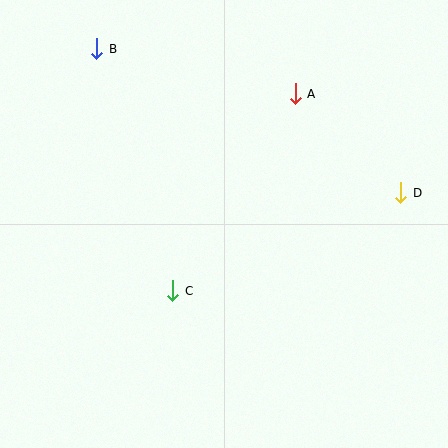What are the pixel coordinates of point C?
Point C is at (173, 291).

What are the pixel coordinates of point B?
Point B is at (97, 49).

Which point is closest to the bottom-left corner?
Point C is closest to the bottom-left corner.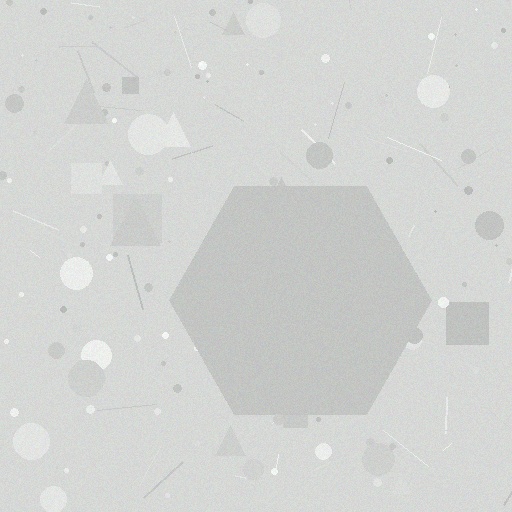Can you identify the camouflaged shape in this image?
The camouflaged shape is a hexagon.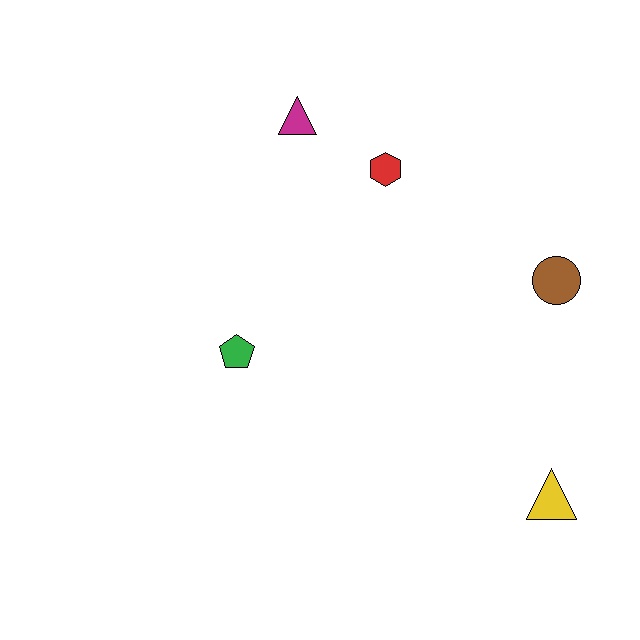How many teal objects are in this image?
There are no teal objects.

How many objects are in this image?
There are 5 objects.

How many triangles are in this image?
There are 2 triangles.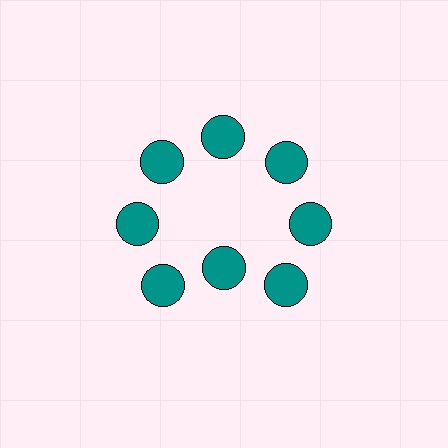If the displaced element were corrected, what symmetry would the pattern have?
It would have 8-fold rotational symmetry — the pattern would map onto itself every 45 degrees.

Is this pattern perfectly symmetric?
No. The 8 teal circles are arranged in a ring, but one element near the 6 o'clock position is pulled inward toward the center, breaking the 8-fold rotational symmetry.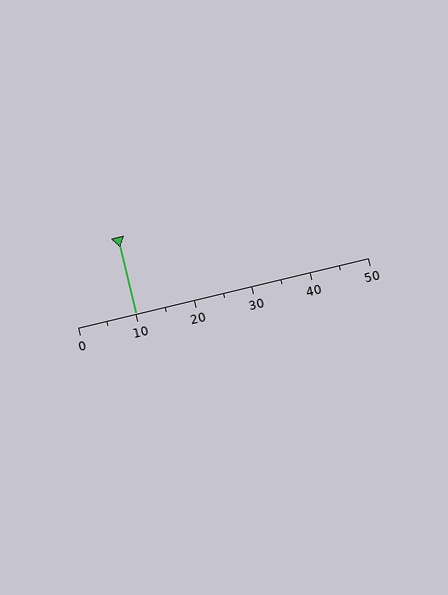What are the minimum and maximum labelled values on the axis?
The axis runs from 0 to 50.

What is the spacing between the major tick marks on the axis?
The major ticks are spaced 10 apart.